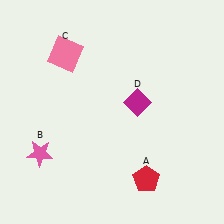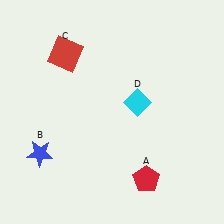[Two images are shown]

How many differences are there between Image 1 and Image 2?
There are 3 differences between the two images.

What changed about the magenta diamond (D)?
In Image 1, D is magenta. In Image 2, it changed to cyan.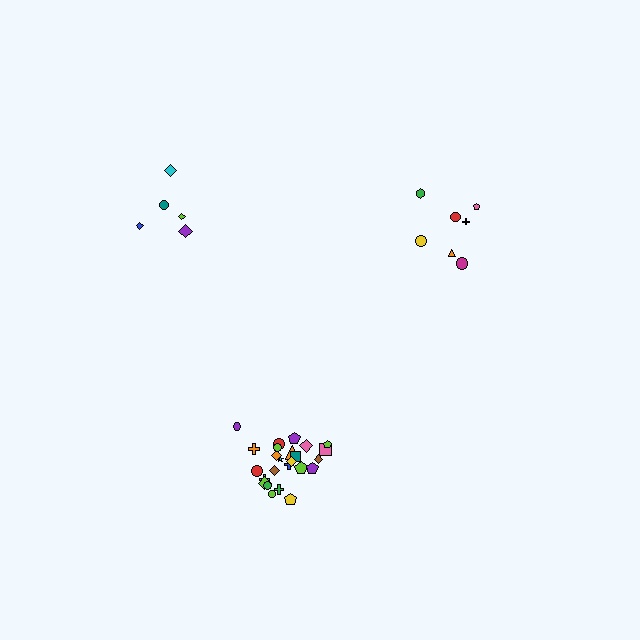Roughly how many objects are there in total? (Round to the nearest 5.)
Roughly 35 objects in total.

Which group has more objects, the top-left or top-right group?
The top-right group.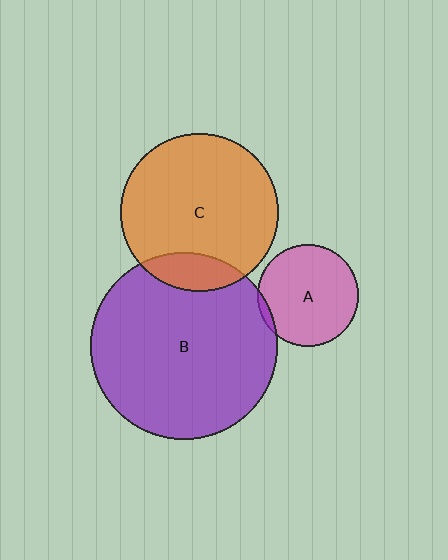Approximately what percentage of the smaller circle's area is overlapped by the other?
Approximately 5%.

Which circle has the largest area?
Circle B (purple).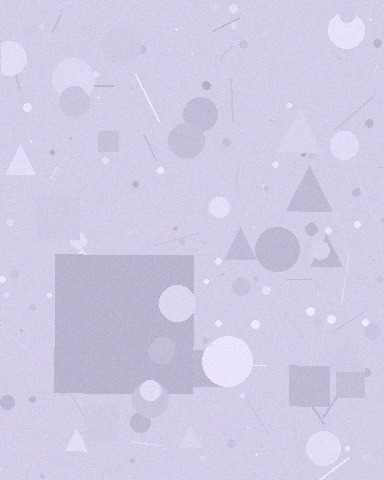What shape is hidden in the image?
A square is hidden in the image.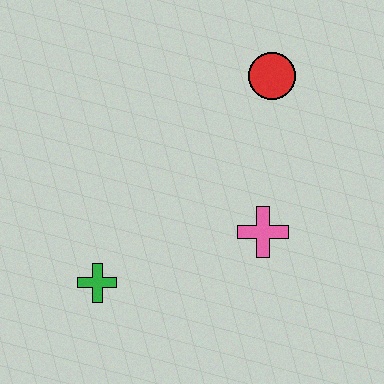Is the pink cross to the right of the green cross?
Yes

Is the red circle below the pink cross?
No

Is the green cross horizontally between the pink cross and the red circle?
No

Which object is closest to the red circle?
The pink cross is closest to the red circle.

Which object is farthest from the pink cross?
The green cross is farthest from the pink cross.